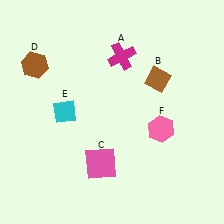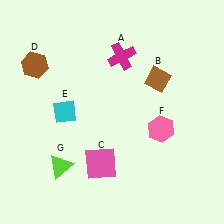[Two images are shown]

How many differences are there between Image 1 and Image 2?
There is 1 difference between the two images.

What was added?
A lime triangle (G) was added in Image 2.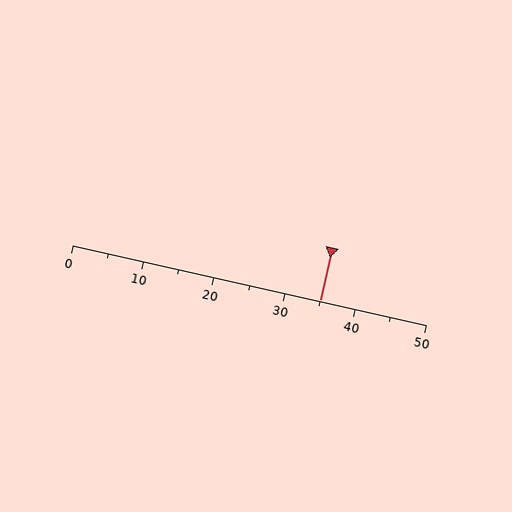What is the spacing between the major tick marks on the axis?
The major ticks are spaced 10 apart.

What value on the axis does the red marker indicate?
The marker indicates approximately 35.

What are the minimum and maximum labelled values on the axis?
The axis runs from 0 to 50.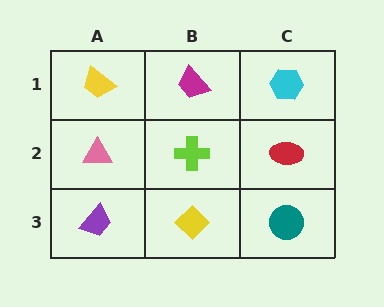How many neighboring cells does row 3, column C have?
2.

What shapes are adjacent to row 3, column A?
A pink triangle (row 2, column A), a yellow diamond (row 3, column B).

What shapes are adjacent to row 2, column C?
A cyan hexagon (row 1, column C), a teal circle (row 3, column C), a lime cross (row 2, column B).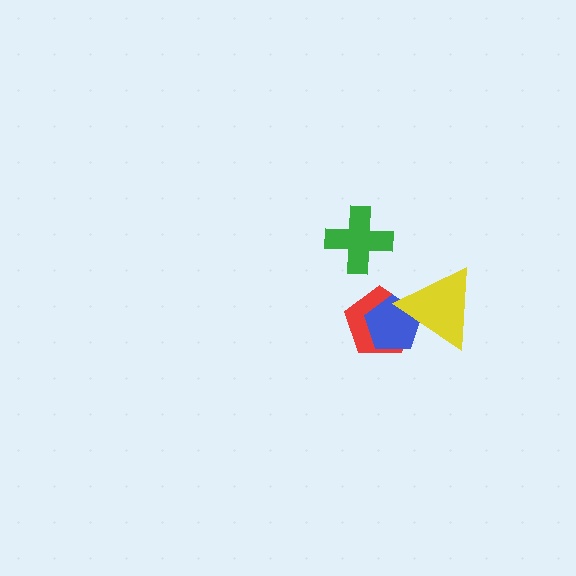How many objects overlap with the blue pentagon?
2 objects overlap with the blue pentagon.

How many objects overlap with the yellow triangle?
2 objects overlap with the yellow triangle.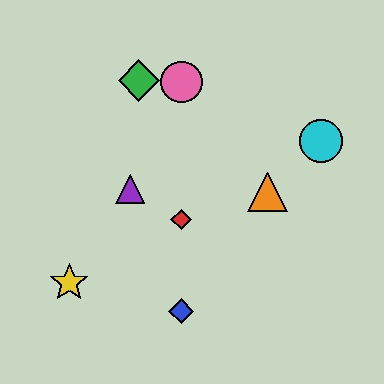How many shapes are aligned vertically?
3 shapes (the red diamond, the blue diamond, the pink circle) are aligned vertically.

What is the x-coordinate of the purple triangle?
The purple triangle is at x≈130.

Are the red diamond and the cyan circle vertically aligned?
No, the red diamond is at x≈181 and the cyan circle is at x≈321.